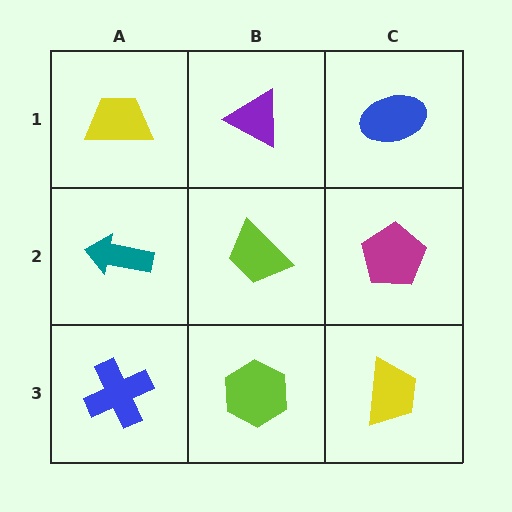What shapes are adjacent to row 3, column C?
A magenta pentagon (row 2, column C), a lime hexagon (row 3, column B).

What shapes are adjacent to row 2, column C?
A blue ellipse (row 1, column C), a yellow trapezoid (row 3, column C), a lime trapezoid (row 2, column B).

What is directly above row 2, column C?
A blue ellipse.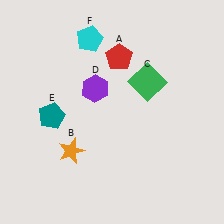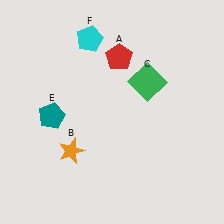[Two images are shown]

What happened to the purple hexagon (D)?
The purple hexagon (D) was removed in Image 2. It was in the top-left area of Image 1.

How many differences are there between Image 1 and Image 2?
There is 1 difference between the two images.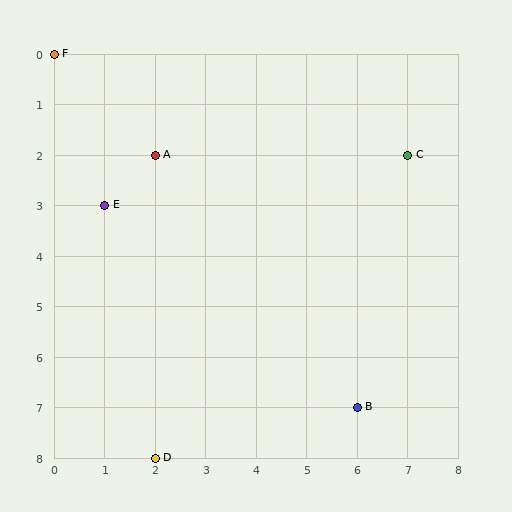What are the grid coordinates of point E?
Point E is at grid coordinates (1, 3).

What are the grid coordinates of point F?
Point F is at grid coordinates (0, 0).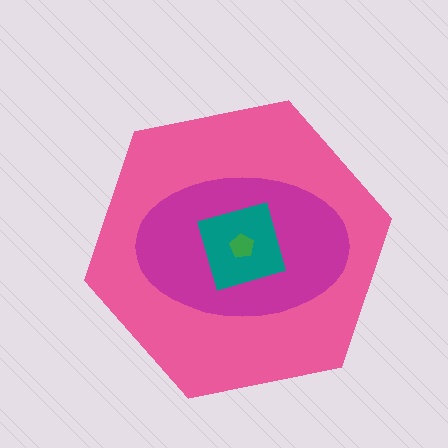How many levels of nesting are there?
4.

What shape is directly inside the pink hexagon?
The magenta ellipse.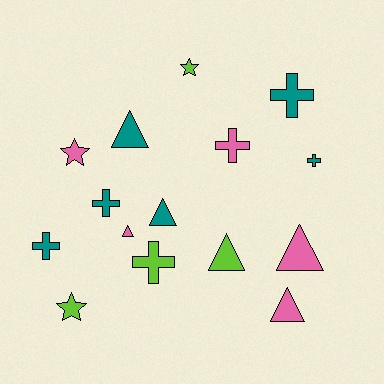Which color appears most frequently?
Teal, with 6 objects.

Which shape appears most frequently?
Cross, with 6 objects.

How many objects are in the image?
There are 15 objects.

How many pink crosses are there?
There is 1 pink cross.